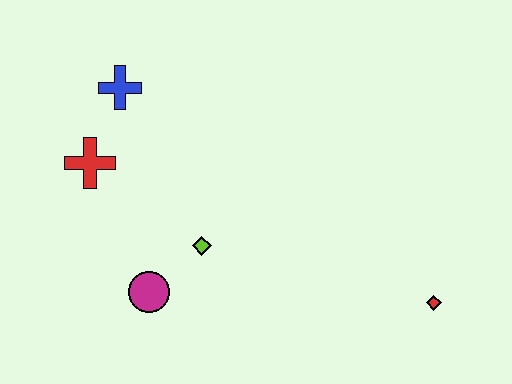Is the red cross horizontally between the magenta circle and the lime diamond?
No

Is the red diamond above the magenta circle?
No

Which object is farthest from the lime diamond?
The red diamond is farthest from the lime diamond.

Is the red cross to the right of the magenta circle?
No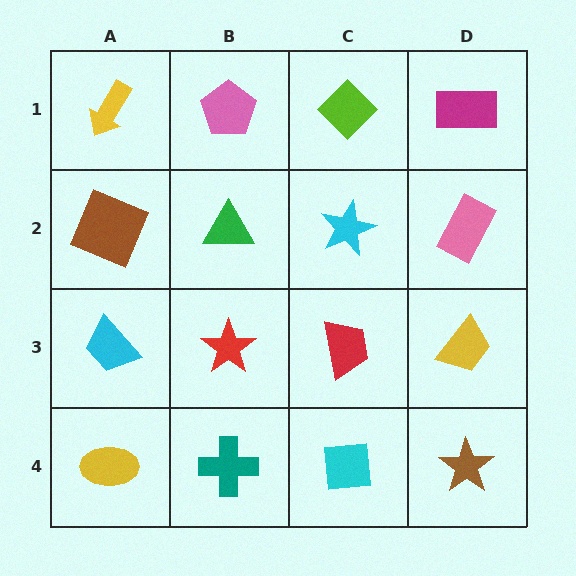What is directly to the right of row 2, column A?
A green triangle.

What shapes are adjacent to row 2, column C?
A lime diamond (row 1, column C), a red trapezoid (row 3, column C), a green triangle (row 2, column B), a pink rectangle (row 2, column D).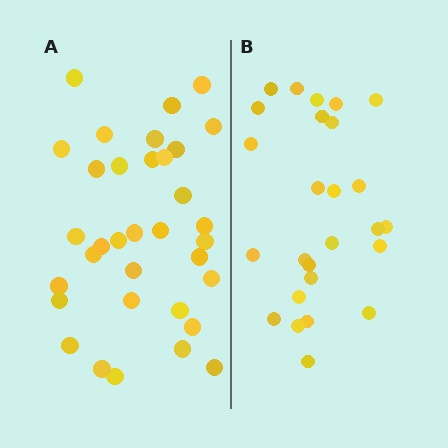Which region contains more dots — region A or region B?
Region A (the left region) has more dots.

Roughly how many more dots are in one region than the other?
Region A has roughly 8 or so more dots than region B.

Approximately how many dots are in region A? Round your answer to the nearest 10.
About 30 dots. (The exact count is 34, which rounds to 30.)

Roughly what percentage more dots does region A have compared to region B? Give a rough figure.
About 30% more.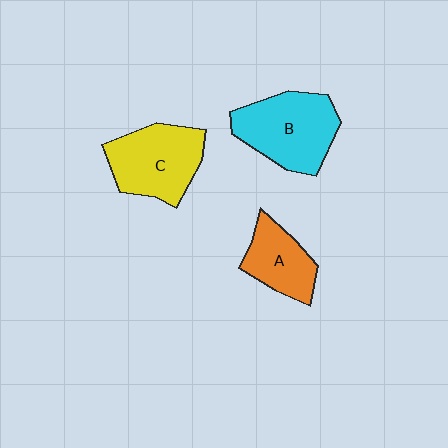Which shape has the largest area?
Shape B (cyan).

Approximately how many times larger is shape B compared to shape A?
Approximately 1.6 times.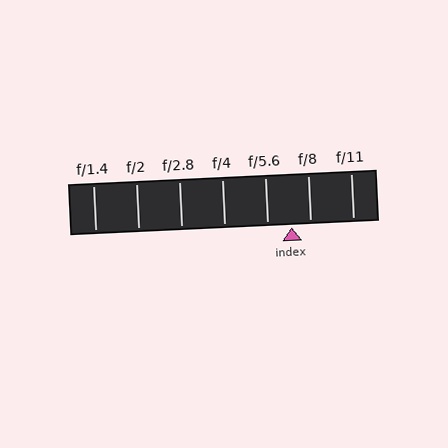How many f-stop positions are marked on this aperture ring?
There are 7 f-stop positions marked.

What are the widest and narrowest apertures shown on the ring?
The widest aperture shown is f/1.4 and the narrowest is f/11.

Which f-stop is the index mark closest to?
The index mark is closest to f/8.